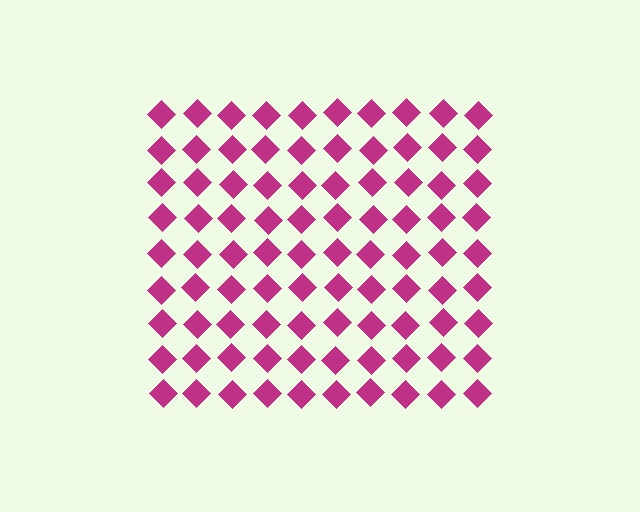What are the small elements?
The small elements are diamonds.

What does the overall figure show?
The overall figure shows a square.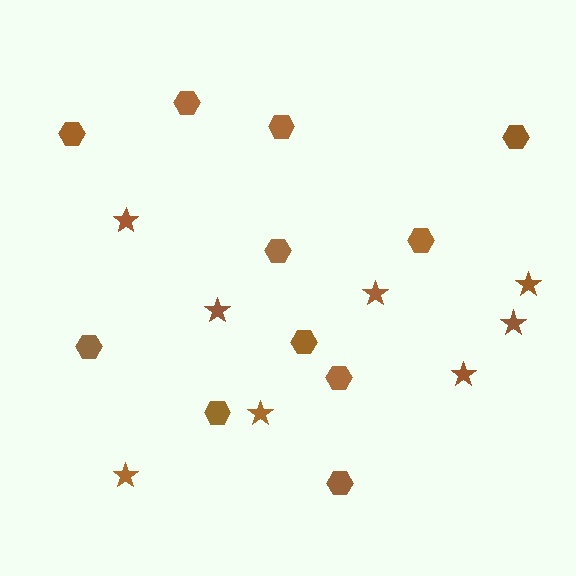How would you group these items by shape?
There are 2 groups: one group of stars (8) and one group of hexagons (11).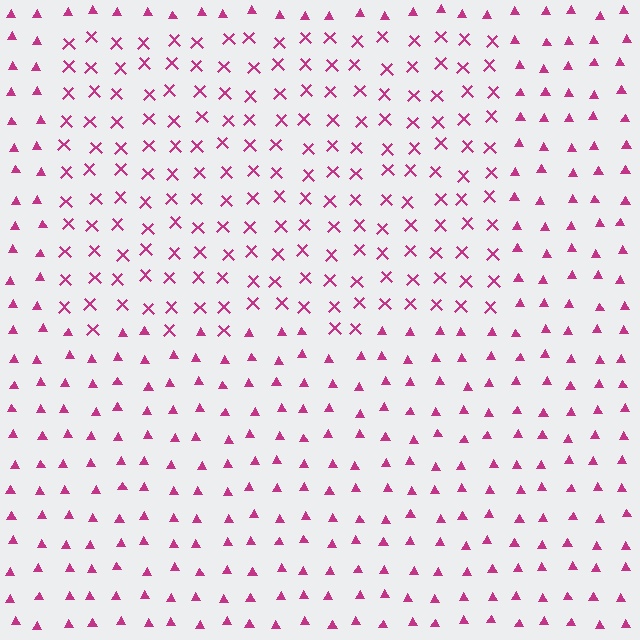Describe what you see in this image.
The image is filled with small magenta elements arranged in a uniform grid. A rectangle-shaped region contains X marks, while the surrounding area contains triangles. The boundary is defined purely by the change in element shape.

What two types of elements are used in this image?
The image uses X marks inside the rectangle region and triangles outside it.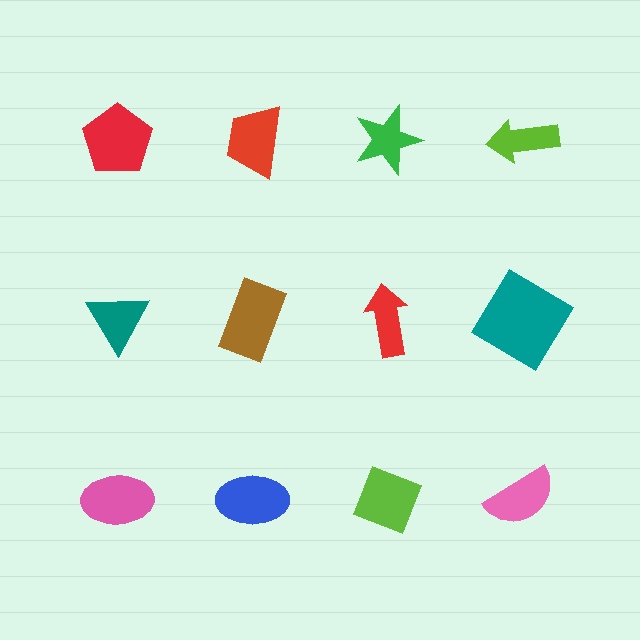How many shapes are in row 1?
4 shapes.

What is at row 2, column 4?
A teal diamond.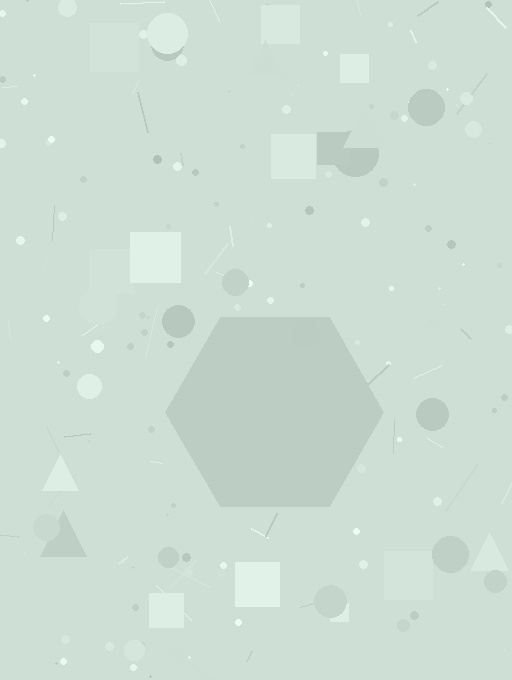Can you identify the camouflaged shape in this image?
The camouflaged shape is a hexagon.